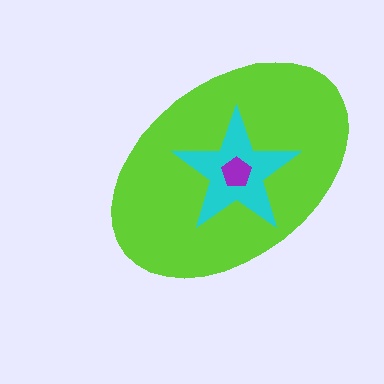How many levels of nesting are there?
3.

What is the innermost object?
The purple pentagon.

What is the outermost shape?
The lime ellipse.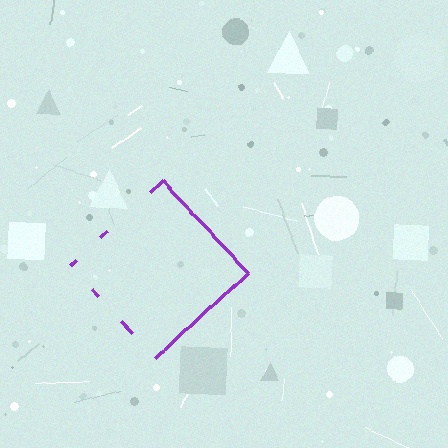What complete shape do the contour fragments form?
The contour fragments form a diamond.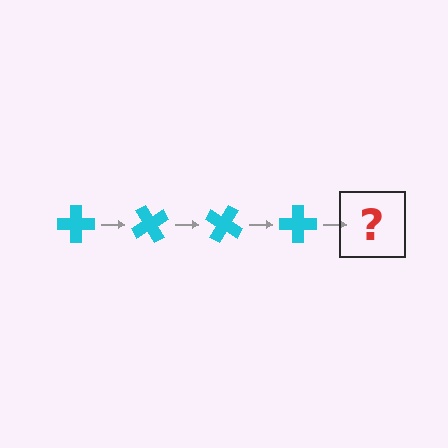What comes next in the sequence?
The next element should be a cyan cross rotated 240 degrees.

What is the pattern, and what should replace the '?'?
The pattern is that the cross rotates 60 degrees each step. The '?' should be a cyan cross rotated 240 degrees.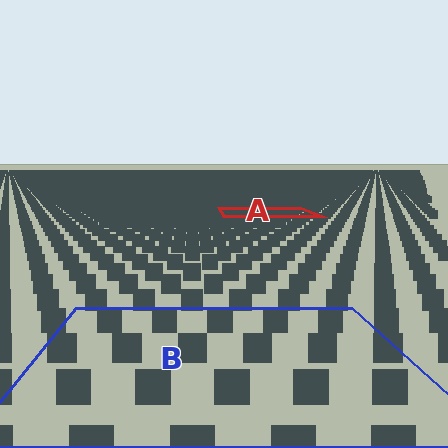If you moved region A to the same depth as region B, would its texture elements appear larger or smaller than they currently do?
They would appear larger. At a closer depth, the same texture elements are projected at a bigger on-screen size.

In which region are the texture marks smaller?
The texture marks are smaller in region A, because it is farther away.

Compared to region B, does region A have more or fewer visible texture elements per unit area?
Region A has more texture elements per unit area — they are packed more densely because it is farther away.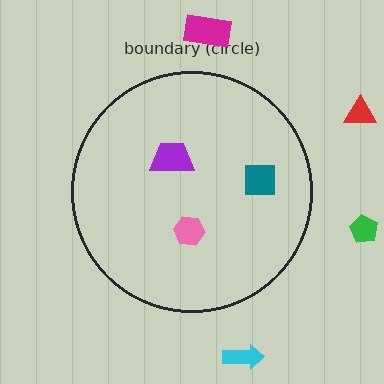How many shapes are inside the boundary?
3 inside, 4 outside.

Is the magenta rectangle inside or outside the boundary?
Outside.